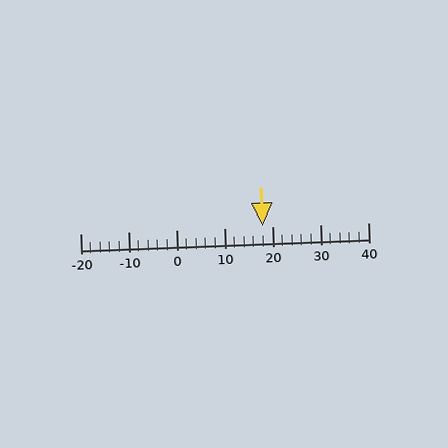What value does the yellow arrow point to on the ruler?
The yellow arrow points to approximately 18.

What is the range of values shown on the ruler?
The ruler shows values from -20 to 40.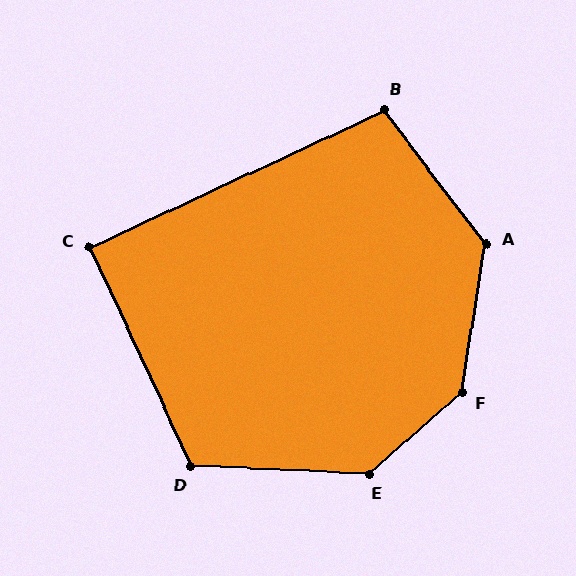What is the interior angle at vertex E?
Approximately 136 degrees (obtuse).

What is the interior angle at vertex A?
Approximately 134 degrees (obtuse).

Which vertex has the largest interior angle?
F, at approximately 140 degrees.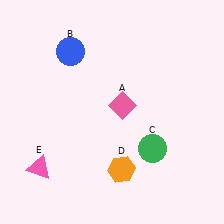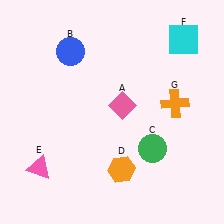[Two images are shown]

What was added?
A cyan square (F), an orange cross (G) were added in Image 2.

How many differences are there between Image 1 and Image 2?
There are 2 differences between the two images.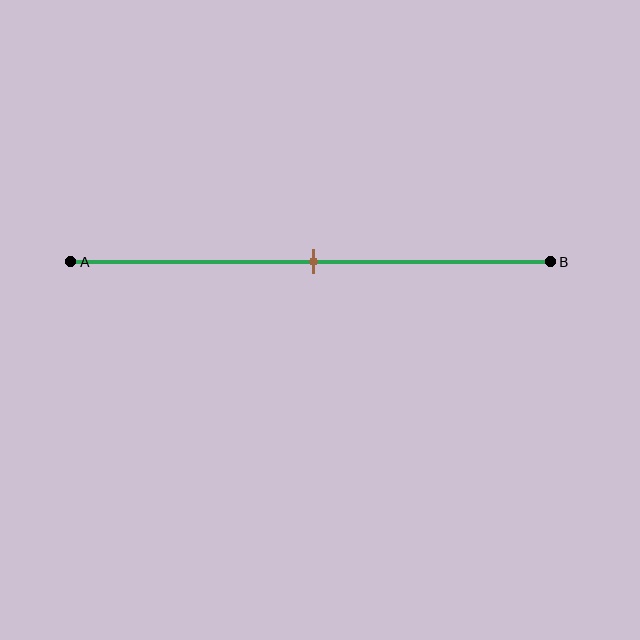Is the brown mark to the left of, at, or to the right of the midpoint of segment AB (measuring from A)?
The brown mark is approximately at the midpoint of segment AB.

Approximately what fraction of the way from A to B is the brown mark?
The brown mark is approximately 50% of the way from A to B.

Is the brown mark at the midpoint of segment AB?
Yes, the mark is approximately at the midpoint.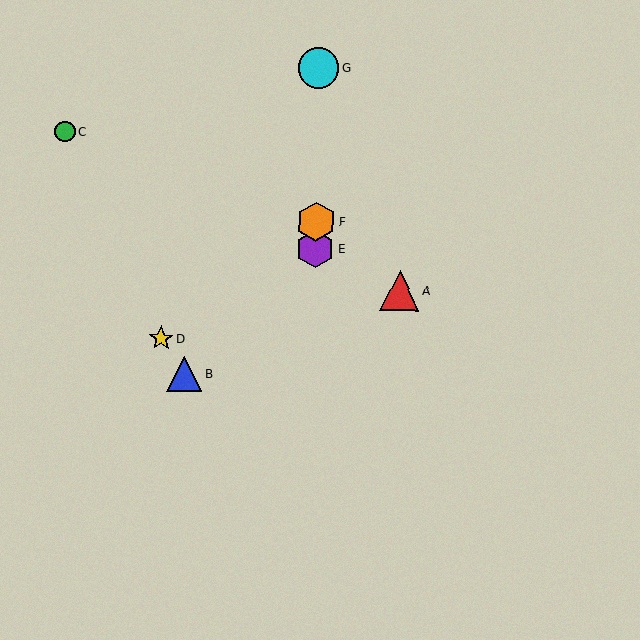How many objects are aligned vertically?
3 objects (E, F, G) are aligned vertically.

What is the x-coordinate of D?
Object D is at x≈161.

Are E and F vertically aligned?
Yes, both are at x≈315.